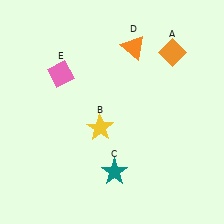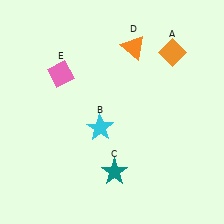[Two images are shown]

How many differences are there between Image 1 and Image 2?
There is 1 difference between the two images.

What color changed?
The star (B) changed from yellow in Image 1 to cyan in Image 2.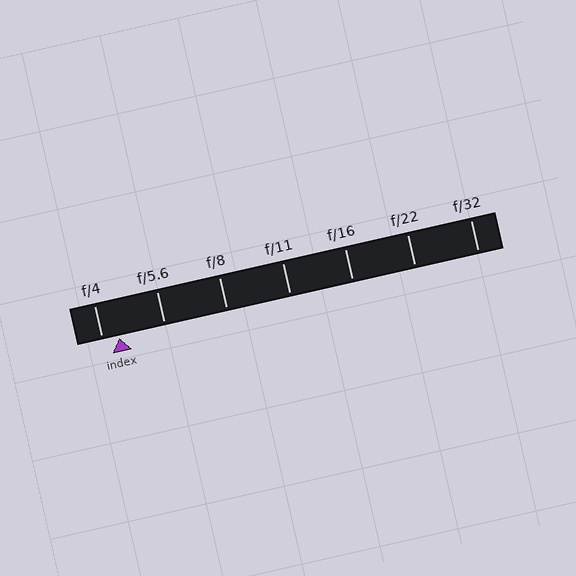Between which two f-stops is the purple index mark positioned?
The index mark is between f/4 and f/5.6.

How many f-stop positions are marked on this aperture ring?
There are 7 f-stop positions marked.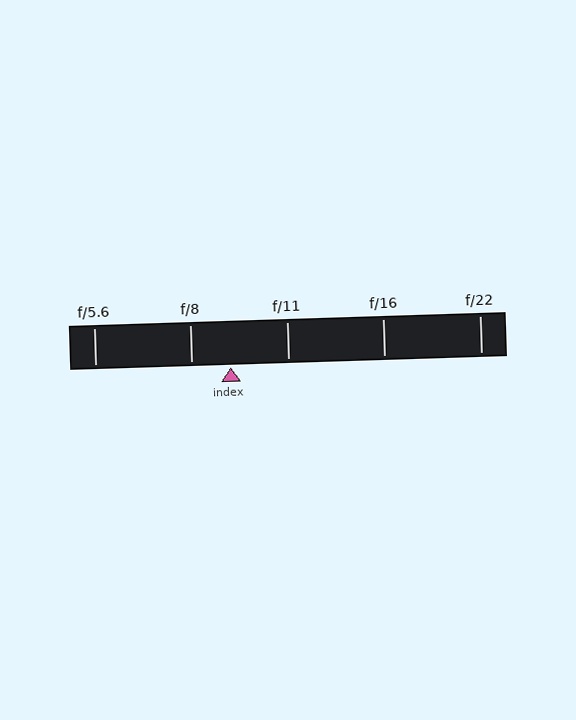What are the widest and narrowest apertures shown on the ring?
The widest aperture shown is f/5.6 and the narrowest is f/22.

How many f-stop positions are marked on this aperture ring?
There are 5 f-stop positions marked.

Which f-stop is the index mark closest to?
The index mark is closest to f/8.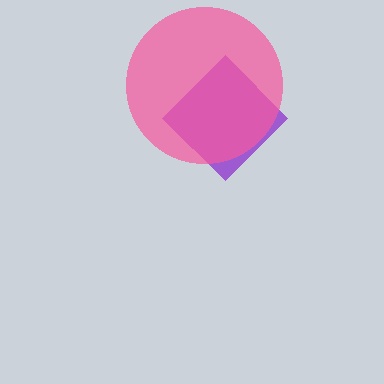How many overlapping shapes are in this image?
There are 2 overlapping shapes in the image.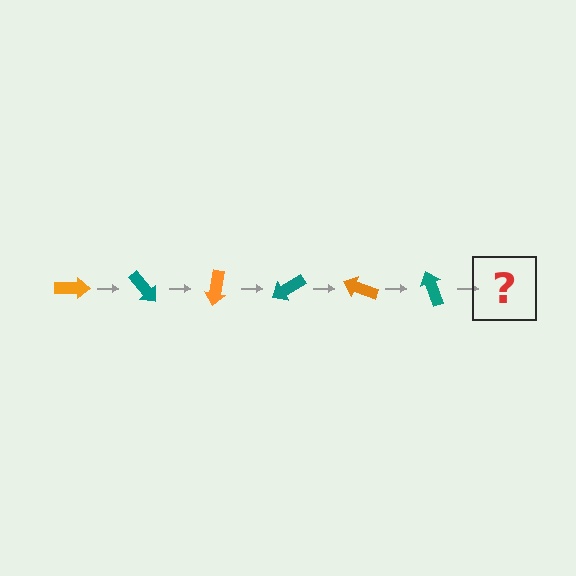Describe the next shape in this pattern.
It should be an orange arrow, rotated 300 degrees from the start.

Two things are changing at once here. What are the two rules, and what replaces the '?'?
The two rules are that it rotates 50 degrees each step and the color cycles through orange and teal. The '?' should be an orange arrow, rotated 300 degrees from the start.